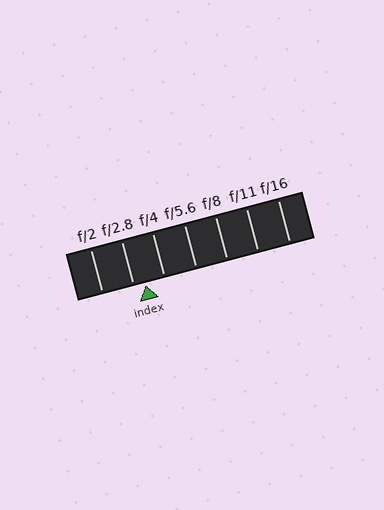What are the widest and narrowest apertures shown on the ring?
The widest aperture shown is f/2 and the narrowest is f/16.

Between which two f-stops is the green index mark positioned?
The index mark is between f/2.8 and f/4.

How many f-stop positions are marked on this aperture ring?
There are 7 f-stop positions marked.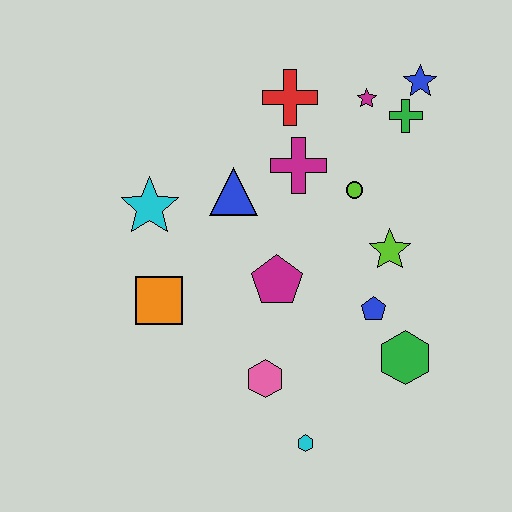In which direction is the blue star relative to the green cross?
The blue star is above the green cross.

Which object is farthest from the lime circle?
The cyan hexagon is farthest from the lime circle.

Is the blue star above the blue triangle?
Yes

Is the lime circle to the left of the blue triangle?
No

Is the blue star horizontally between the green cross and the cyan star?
No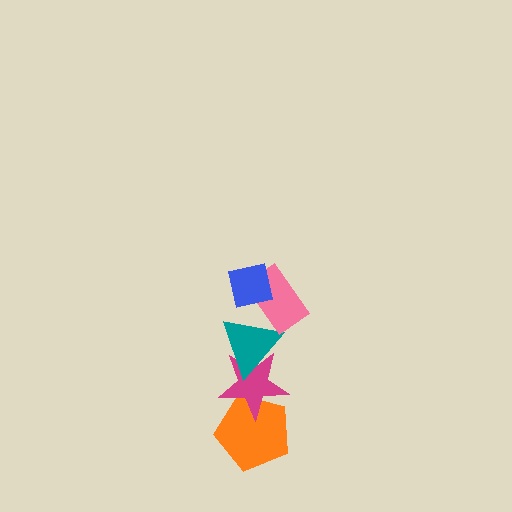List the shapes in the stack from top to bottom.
From top to bottom: the blue square, the pink rectangle, the teal triangle, the magenta star, the orange pentagon.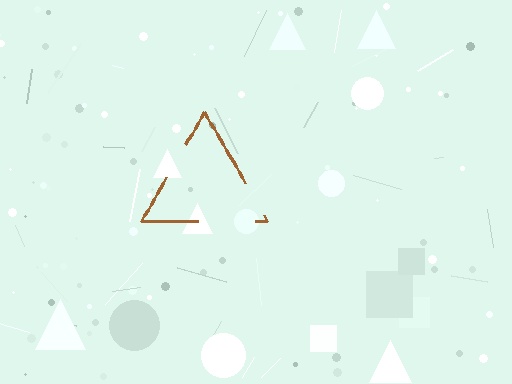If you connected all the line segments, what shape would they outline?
They would outline a triangle.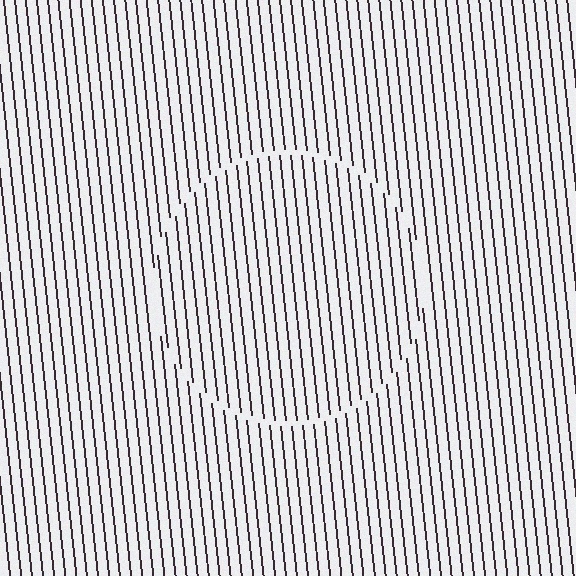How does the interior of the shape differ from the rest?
The interior of the shape contains the same grating, shifted by half a period — the contour is defined by the phase discontinuity where line-ends from the inner and outer gratings abut.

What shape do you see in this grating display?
An illusory circle. The interior of the shape contains the same grating, shifted by half a period — the contour is defined by the phase discontinuity where line-ends from the inner and outer gratings abut.